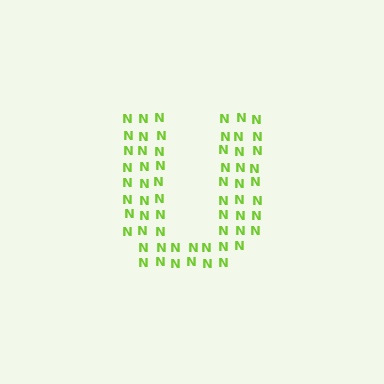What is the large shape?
The large shape is the letter U.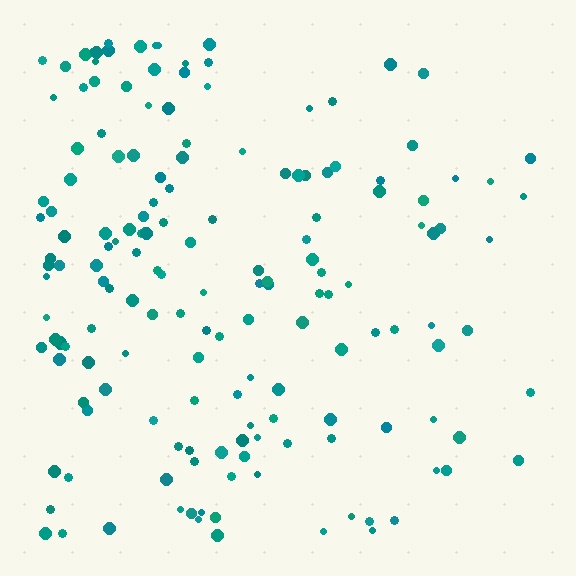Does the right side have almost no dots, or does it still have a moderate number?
Still a moderate number, just noticeably fewer than the left.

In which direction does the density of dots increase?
From right to left, with the left side densest.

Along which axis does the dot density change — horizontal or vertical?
Horizontal.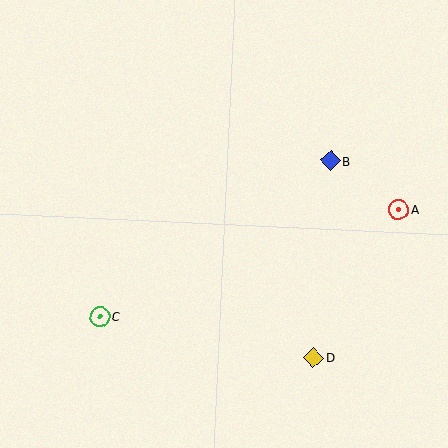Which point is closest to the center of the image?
Point B at (330, 160) is closest to the center.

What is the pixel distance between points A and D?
The distance between A and D is 171 pixels.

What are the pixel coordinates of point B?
Point B is at (330, 160).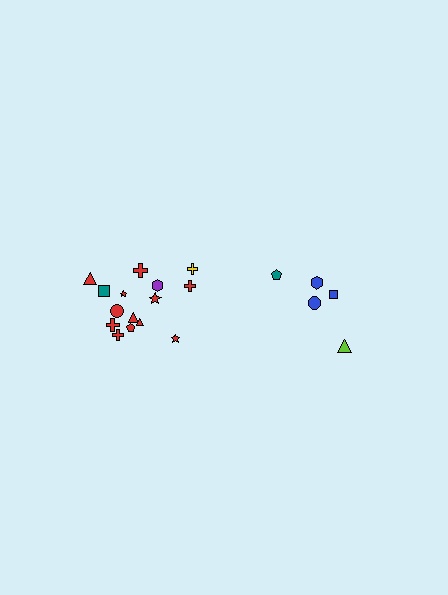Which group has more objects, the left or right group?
The left group.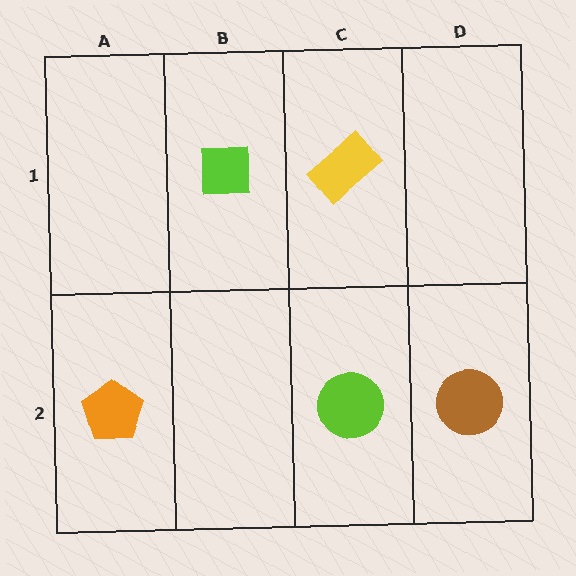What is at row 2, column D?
A brown circle.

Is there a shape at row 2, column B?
No, that cell is empty.